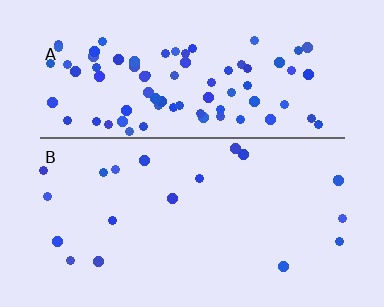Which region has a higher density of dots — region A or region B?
A (the top).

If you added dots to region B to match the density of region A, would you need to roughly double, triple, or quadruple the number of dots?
Approximately quadruple.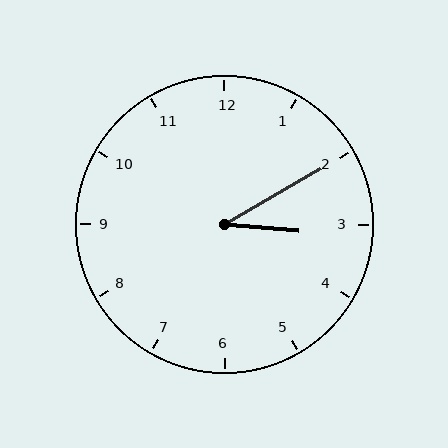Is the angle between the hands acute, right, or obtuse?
It is acute.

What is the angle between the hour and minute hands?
Approximately 35 degrees.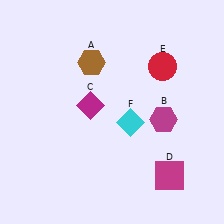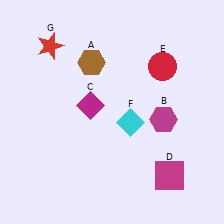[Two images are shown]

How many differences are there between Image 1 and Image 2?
There is 1 difference between the two images.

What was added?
A red star (G) was added in Image 2.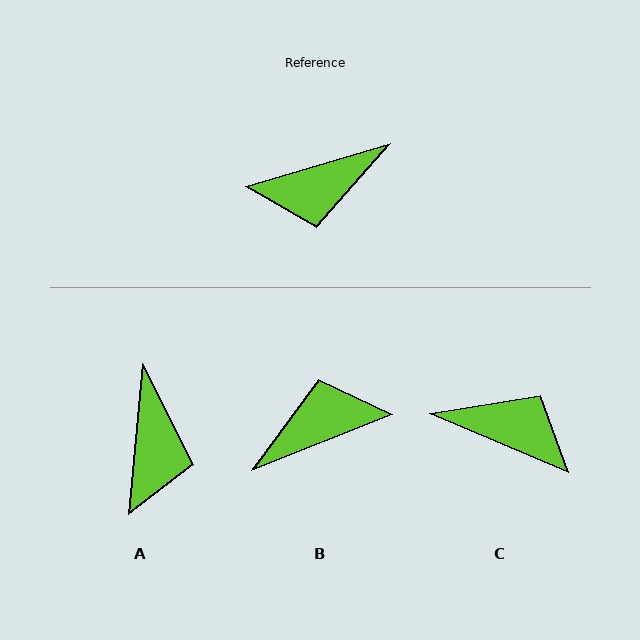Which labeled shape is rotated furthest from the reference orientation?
B, about 175 degrees away.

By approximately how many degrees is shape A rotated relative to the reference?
Approximately 68 degrees counter-clockwise.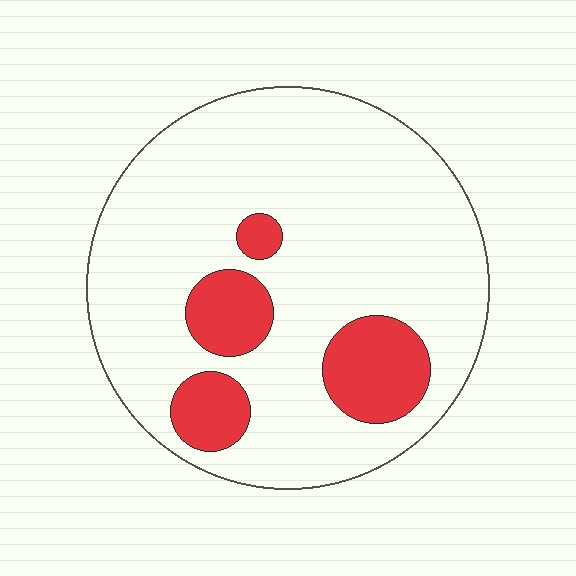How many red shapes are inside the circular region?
4.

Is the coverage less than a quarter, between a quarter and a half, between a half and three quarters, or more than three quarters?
Less than a quarter.